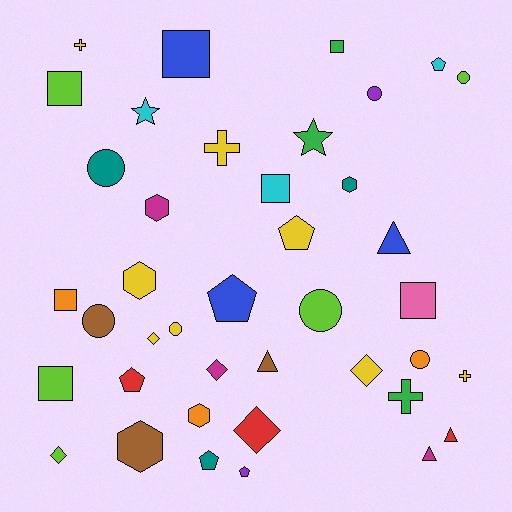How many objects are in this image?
There are 40 objects.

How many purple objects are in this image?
There are 2 purple objects.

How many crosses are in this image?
There are 4 crosses.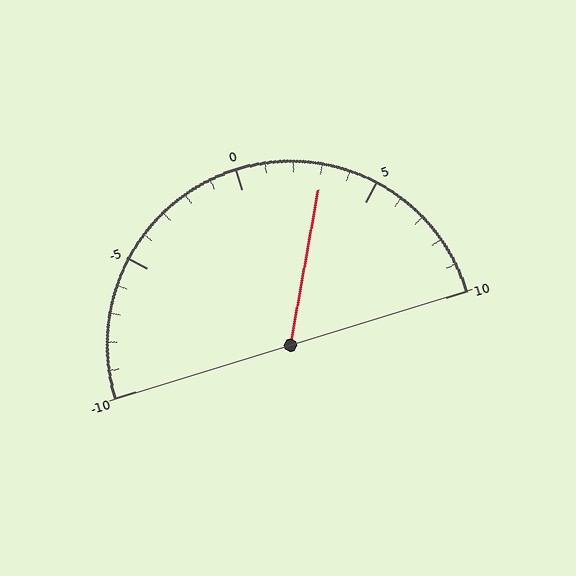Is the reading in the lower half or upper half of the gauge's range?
The reading is in the upper half of the range (-10 to 10).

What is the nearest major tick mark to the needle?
The nearest major tick mark is 5.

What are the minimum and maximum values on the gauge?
The gauge ranges from -10 to 10.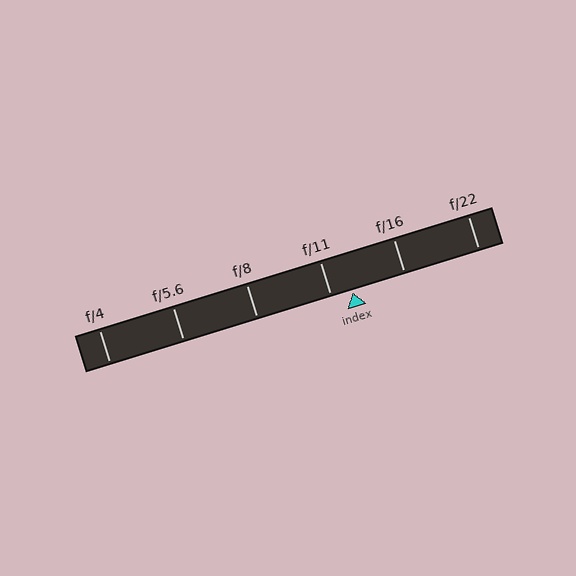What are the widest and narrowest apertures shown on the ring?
The widest aperture shown is f/4 and the narrowest is f/22.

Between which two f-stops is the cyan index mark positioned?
The index mark is between f/11 and f/16.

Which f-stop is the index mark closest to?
The index mark is closest to f/11.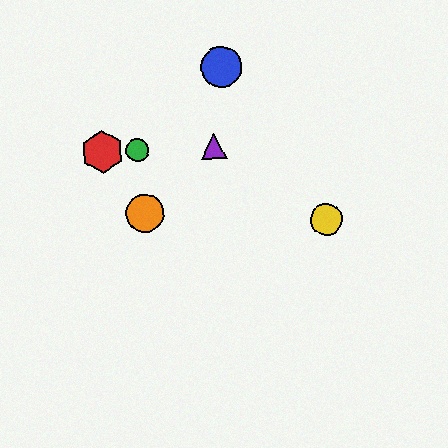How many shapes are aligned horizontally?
3 shapes (the red hexagon, the green circle, the purple triangle) are aligned horizontally.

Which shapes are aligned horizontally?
The red hexagon, the green circle, the purple triangle are aligned horizontally.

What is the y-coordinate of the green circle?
The green circle is at y≈150.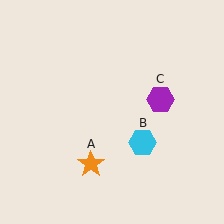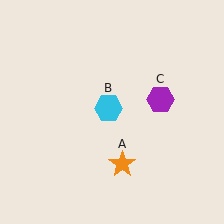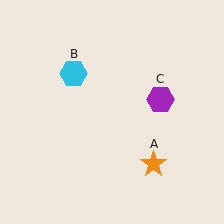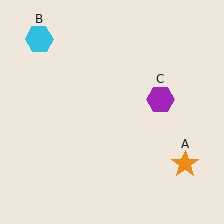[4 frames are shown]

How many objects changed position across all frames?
2 objects changed position: orange star (object A), cyan hexagon (object B).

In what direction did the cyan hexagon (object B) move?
The cyan hexagon (object B) moved up and to the left.